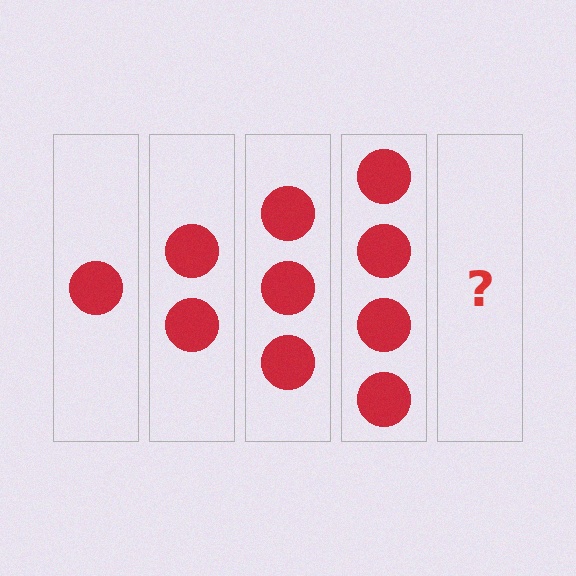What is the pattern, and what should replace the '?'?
The pattern is that each step adds one more circle. The '?' should be 5 circles.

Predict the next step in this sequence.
The next step is 5 circles.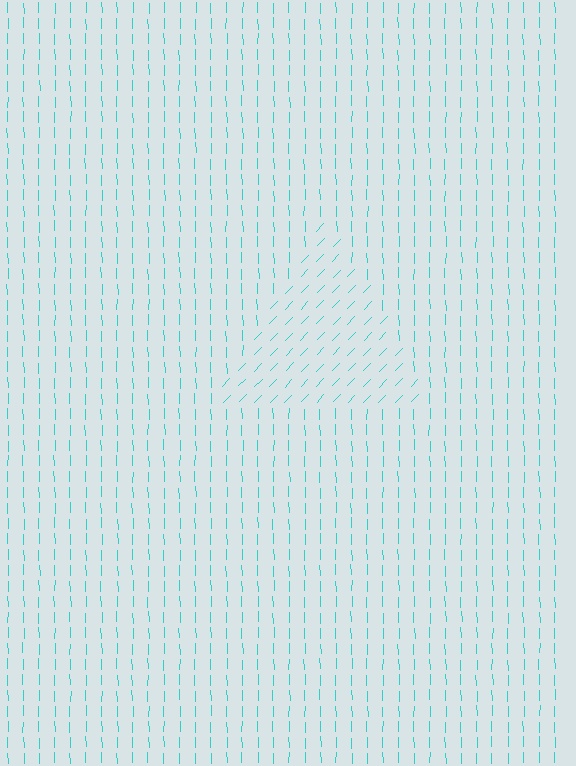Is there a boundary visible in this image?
Yes, there is a texture boundary formed by a change in line orientation.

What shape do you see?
I see a triangle.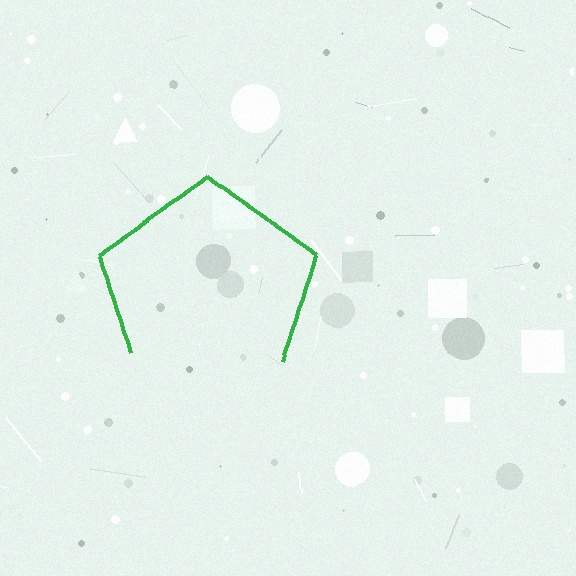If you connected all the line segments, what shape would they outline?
They would outline a pentagon.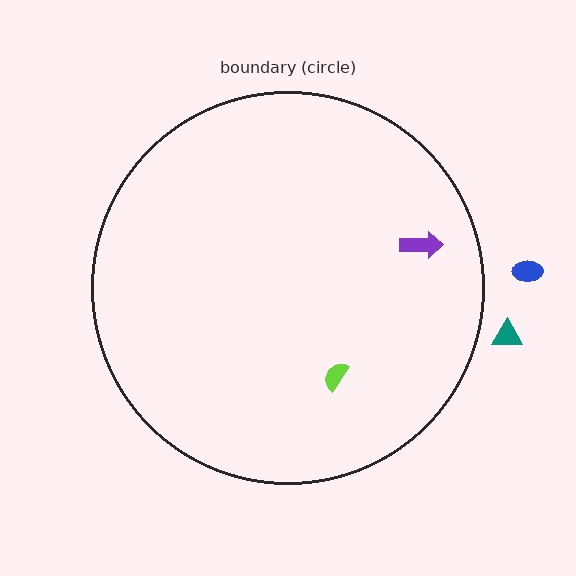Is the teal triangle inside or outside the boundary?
Outside.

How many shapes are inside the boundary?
2 inside, 2 outside.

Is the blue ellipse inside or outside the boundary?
Outside.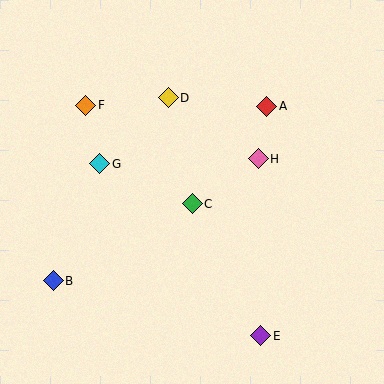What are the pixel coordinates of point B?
Point B is at (53, 281).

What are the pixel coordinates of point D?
Point D is at (168, 98).